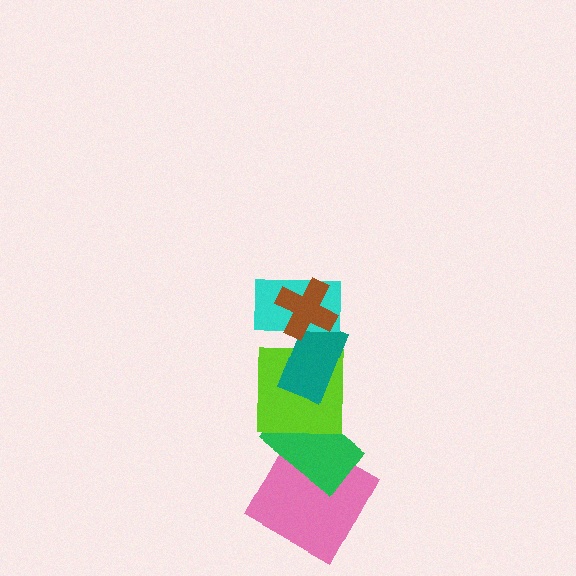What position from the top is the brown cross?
The brown cross is 1st from the top.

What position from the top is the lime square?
The lime square is 4th from the top.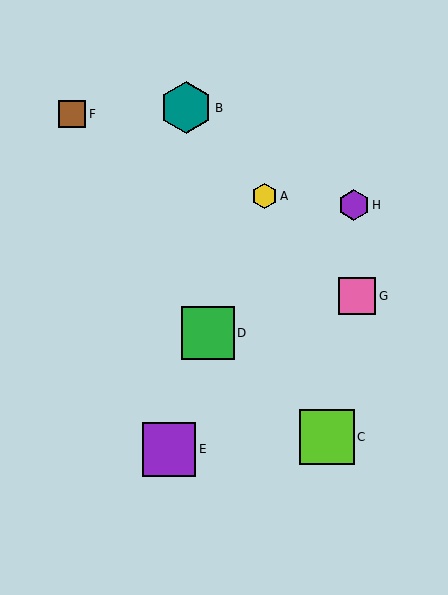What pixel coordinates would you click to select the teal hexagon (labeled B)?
Click at (186, 108) to select the teal hexagon B.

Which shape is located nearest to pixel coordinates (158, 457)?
The purple square (labeled E) at (169, 449) is nearest to that location.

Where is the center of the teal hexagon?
The center of the teal hexagon is at (186, 108).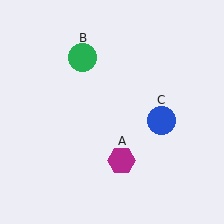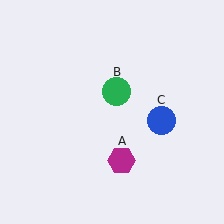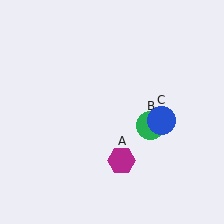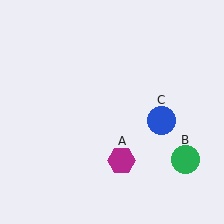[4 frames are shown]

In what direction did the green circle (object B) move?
The green circle (object B) moved down and to the right.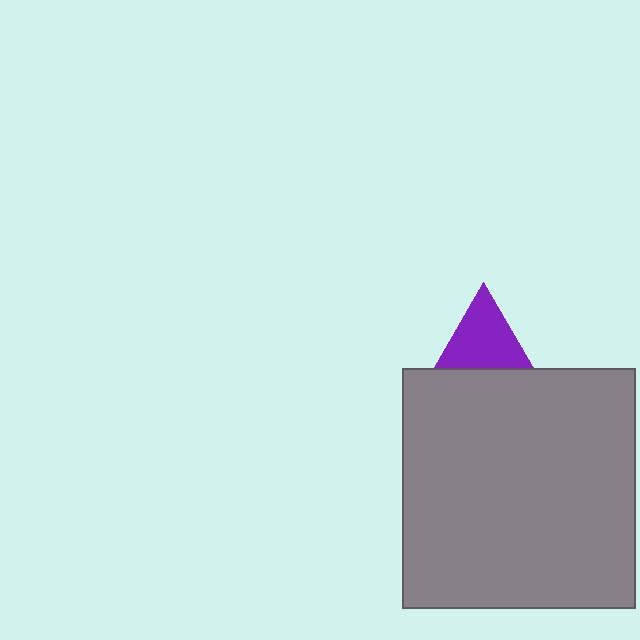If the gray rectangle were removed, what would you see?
You would see the complete purple triangle.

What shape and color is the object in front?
The object in front is a gray rectangle.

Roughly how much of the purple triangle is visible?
About half of it is visible (roughly 57%).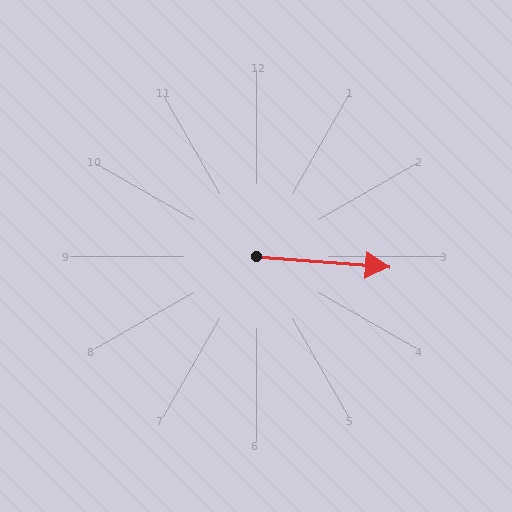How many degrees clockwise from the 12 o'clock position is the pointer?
Approximately 95 degrees.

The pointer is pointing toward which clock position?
Roughly 3 o'clock.